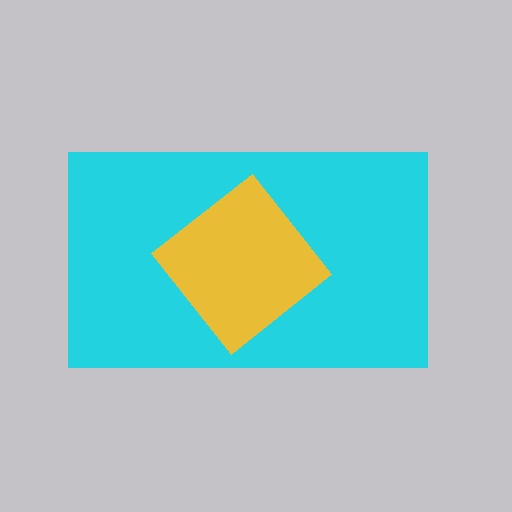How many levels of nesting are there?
2.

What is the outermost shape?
The cyan rectangle.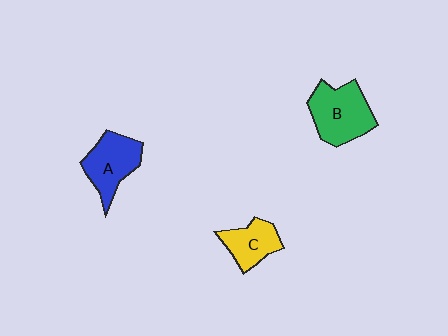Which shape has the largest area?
Shape B (green).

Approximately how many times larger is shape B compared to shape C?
Approximately 1.5 times.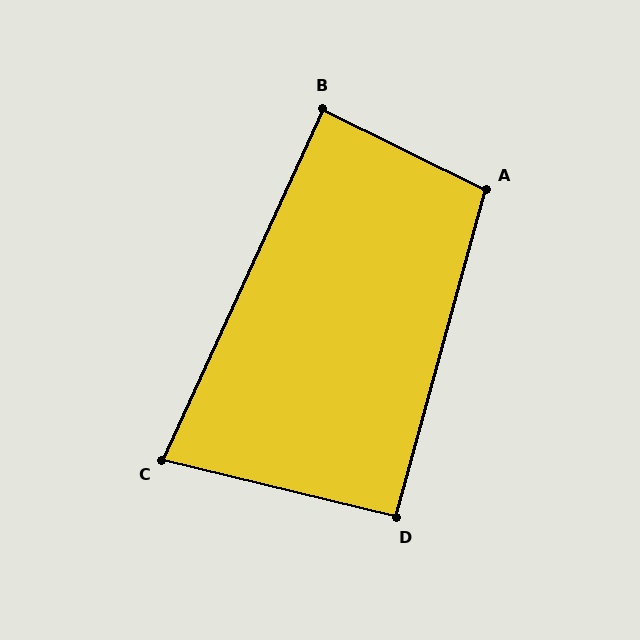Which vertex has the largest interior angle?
A, at approximately 101 degrees.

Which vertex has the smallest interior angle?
C, at approximately 79 degrees.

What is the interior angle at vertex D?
Approximately 92 degrees (approximately right).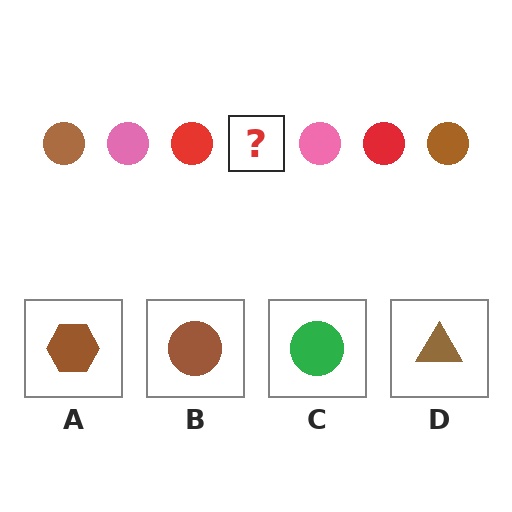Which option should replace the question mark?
Option B.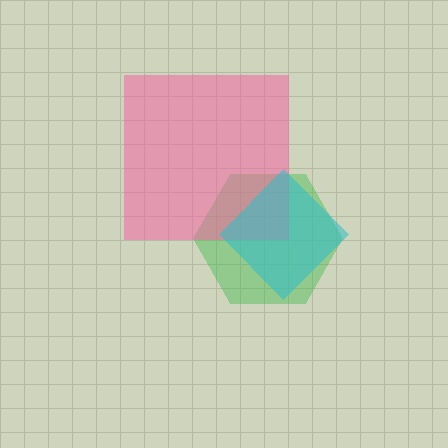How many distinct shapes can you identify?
There are 3 distinct shapes: a green hexagon, a pink square, a cyan diamond.